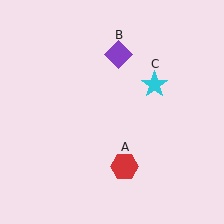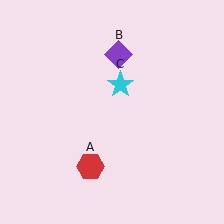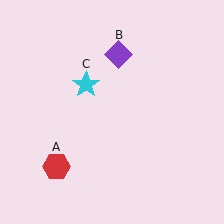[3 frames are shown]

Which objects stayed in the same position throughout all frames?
Purple diamond (object B) remained stationary.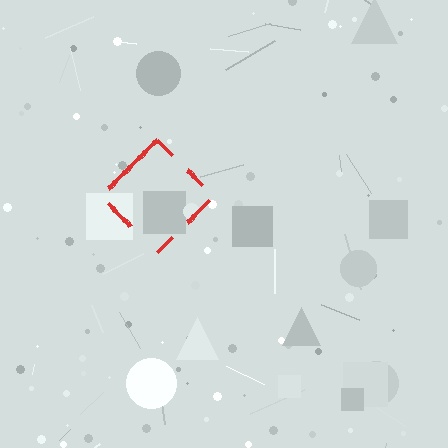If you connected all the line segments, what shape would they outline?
They would outline a diamond.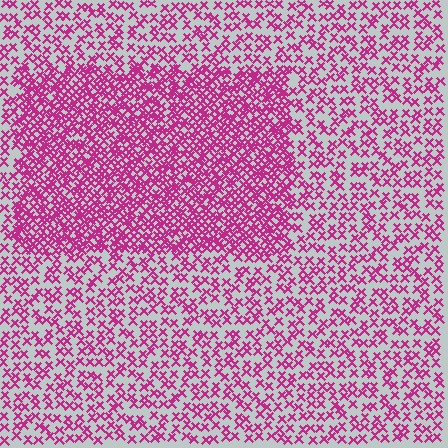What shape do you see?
I see a rectangle.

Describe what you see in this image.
The image contains small magenta elements arranged at two different densities. A rectangle-shaped region is visible where the elements are more densely packed than the surrounding area.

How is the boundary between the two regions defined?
The boundary is defined by a change in element density (approximately 2.1x ratio). All elements are the same color, size, and shape.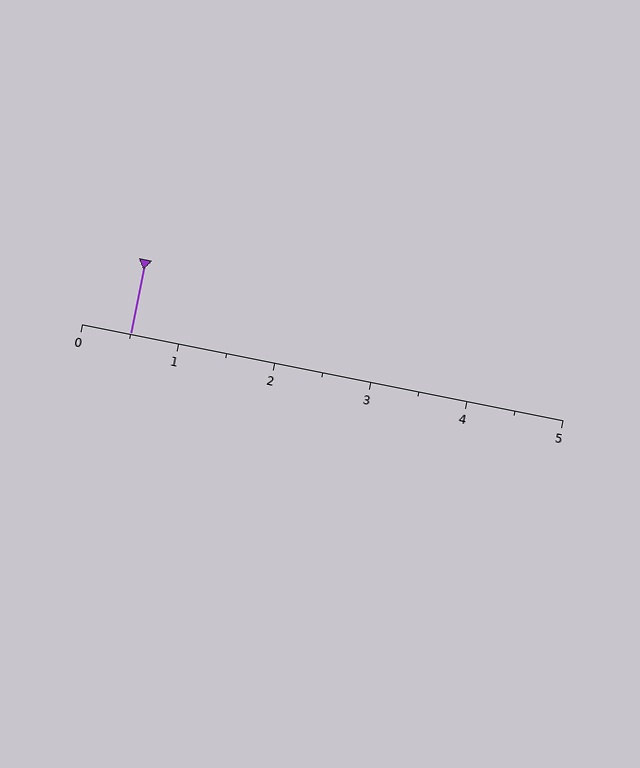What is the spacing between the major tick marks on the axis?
The major ticks are spaced 1 apart.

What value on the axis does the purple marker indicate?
The marker indicates approximately 0.5.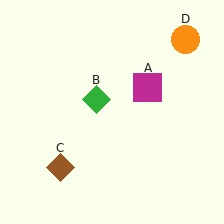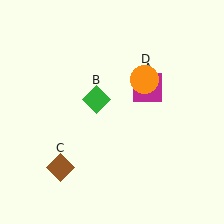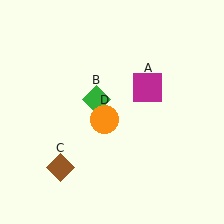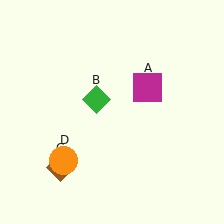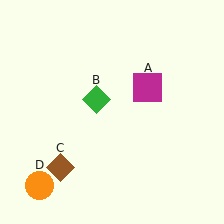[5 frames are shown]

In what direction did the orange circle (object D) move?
The orange circle (object D) moved down and to the left.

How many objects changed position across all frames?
1 object changed position: orange circle (object D).